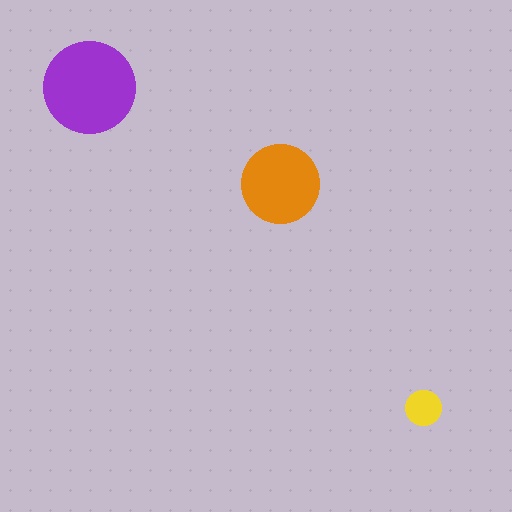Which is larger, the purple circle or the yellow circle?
The purple one.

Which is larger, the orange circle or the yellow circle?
The orange one.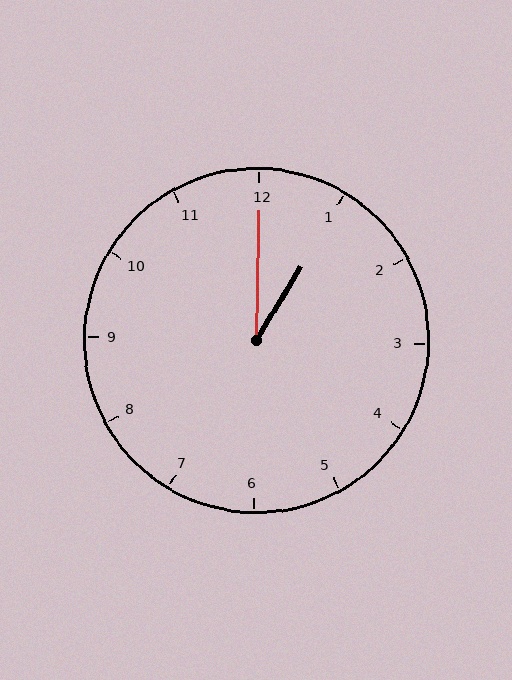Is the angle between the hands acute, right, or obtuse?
It is acute.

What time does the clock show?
1:00.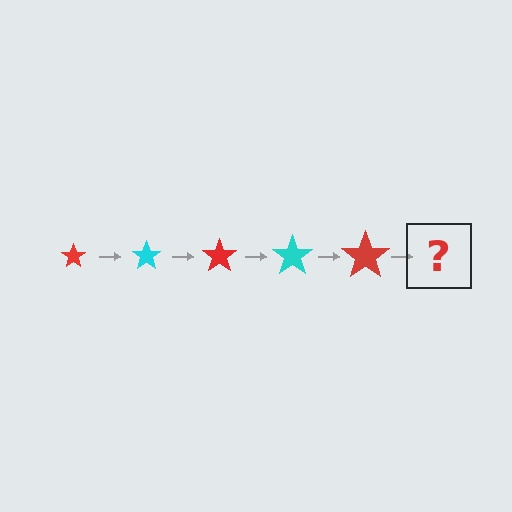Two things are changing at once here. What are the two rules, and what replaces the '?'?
The two rules are that the star grows larger each step and the color cycles through red and cyan. The '?' should be a cyan star, larger than the previous one.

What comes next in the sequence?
The next element should be a cyan star, larger than the previous one.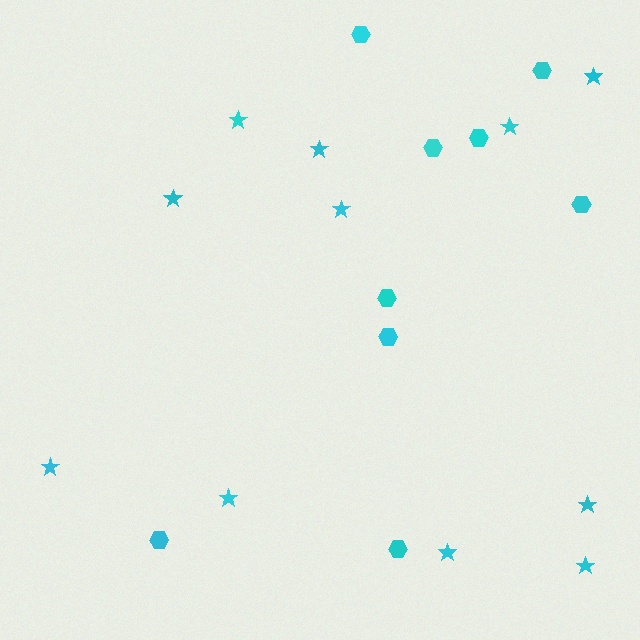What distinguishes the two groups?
There are 2 groups: one group of stars (11) and one group of hexagons (9).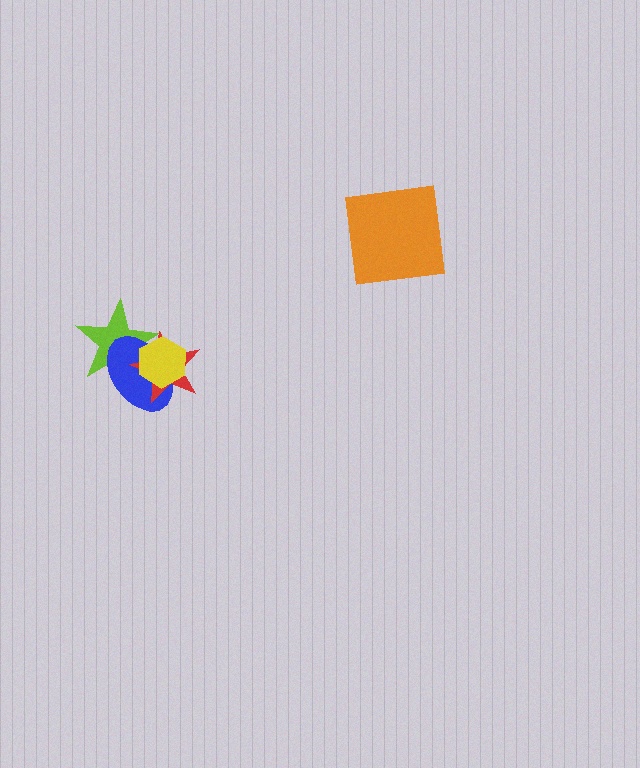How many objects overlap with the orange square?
0 objects overlap with the orange square.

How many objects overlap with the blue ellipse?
3 objects overlap with the blue ellipse.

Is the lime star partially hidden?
Yes, it is partially covered by another shape.